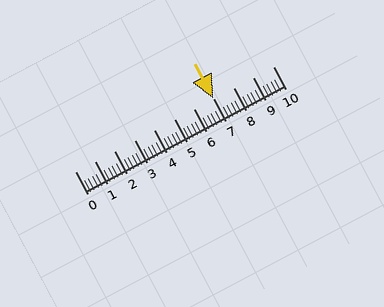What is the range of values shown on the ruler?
The ruler shows values from 0 to 10.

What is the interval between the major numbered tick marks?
The major tick marks are spaced 1 units apart.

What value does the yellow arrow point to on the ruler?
The yellow arrow points to approximately 7.0.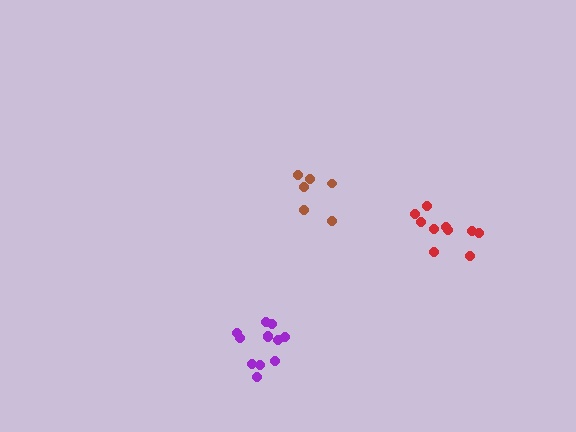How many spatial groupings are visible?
There are 3 spatial groupings.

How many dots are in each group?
Group 1: 12 dots, Group 2: 6 dots, Group 3: 10 dots (28 total).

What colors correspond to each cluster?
The clusters are colored: purple, brown, red.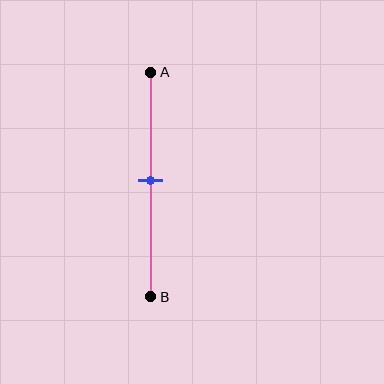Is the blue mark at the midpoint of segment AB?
Yes, the mark is approximately at the midpoint.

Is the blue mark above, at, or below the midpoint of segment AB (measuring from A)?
The blue mark is approximately at the midpoint of segment AB.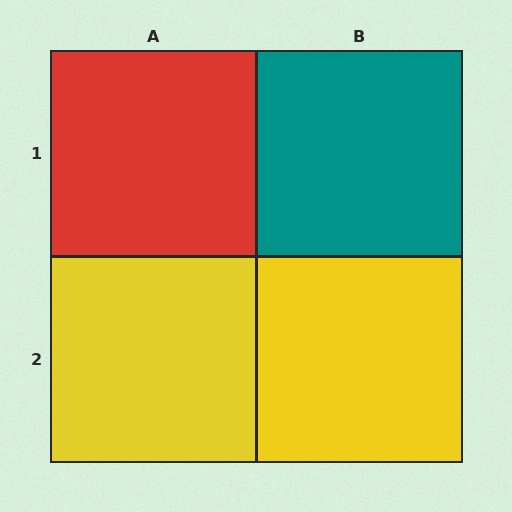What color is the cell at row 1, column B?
Teal.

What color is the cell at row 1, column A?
Red.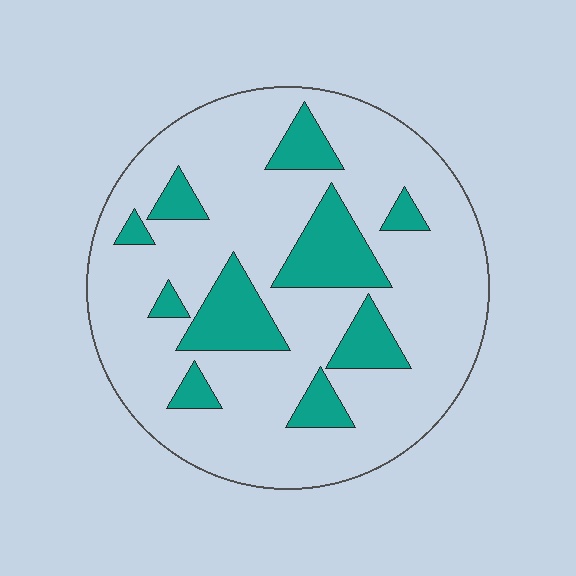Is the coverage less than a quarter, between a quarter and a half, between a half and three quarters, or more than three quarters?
Less than a quarter.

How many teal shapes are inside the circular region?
10.